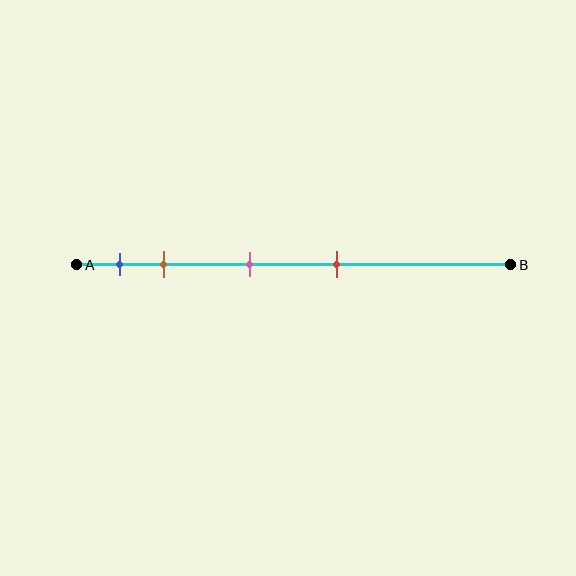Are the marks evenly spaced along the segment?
No, the marks are not evenly spaced.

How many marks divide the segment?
There are 4 marks dividing the segment.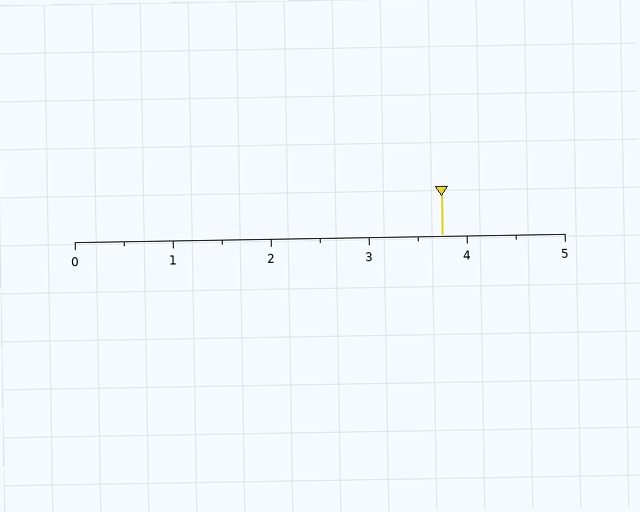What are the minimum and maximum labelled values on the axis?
The axis runs from 0 to 5.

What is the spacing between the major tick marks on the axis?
The major ticks are spaced 1 apart.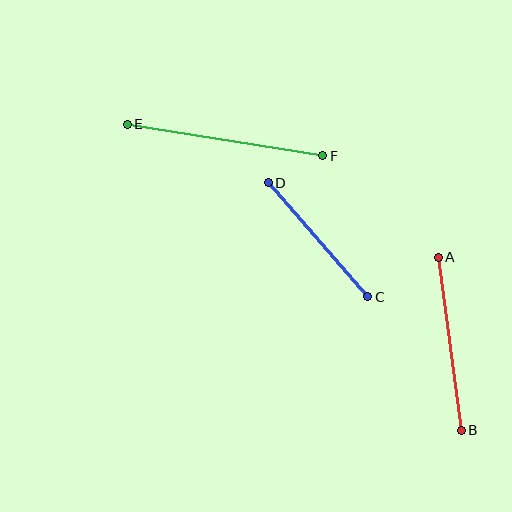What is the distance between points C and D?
The distance is approximately 151 pixels.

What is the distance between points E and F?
The distance is approximately 198 pixels.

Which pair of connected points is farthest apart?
Points E and F are farthest apart.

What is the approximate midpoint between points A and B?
The midpoint is at approximately (450, 344) pixels.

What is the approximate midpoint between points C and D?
The midpoint is at approximately (318, 240) pixels.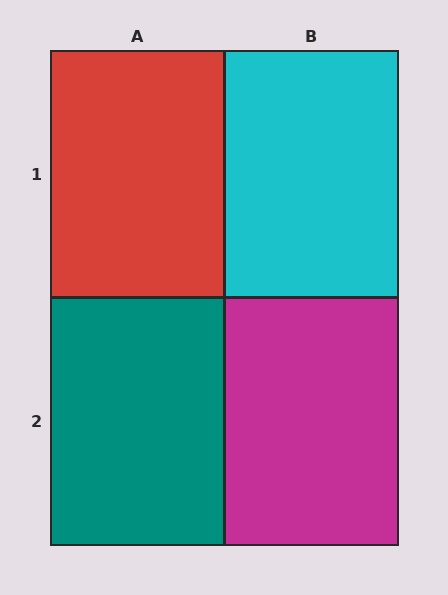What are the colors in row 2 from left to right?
Teal, magenta.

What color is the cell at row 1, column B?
Cyan.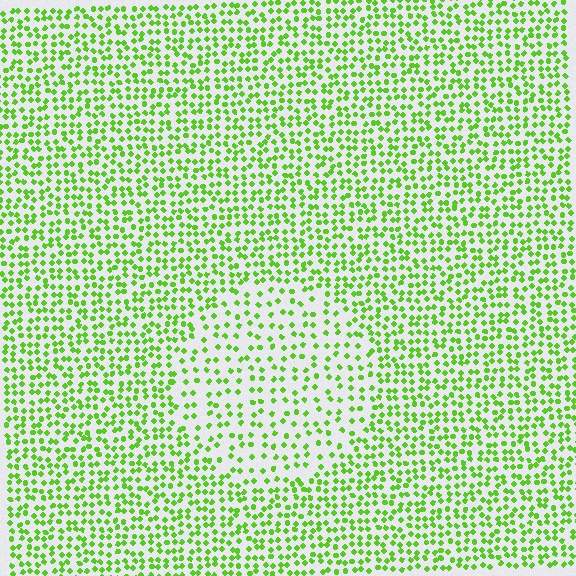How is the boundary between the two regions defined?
The boundary is defined by a change in element density (approximately 1.8x ratio). All elements are the same color, size, and shape.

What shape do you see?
I see a circle.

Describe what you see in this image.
The image contains small lime elements arranged at two different densities. A circle-shaped region is visible where the elements are less densely packed than the surrounding area.